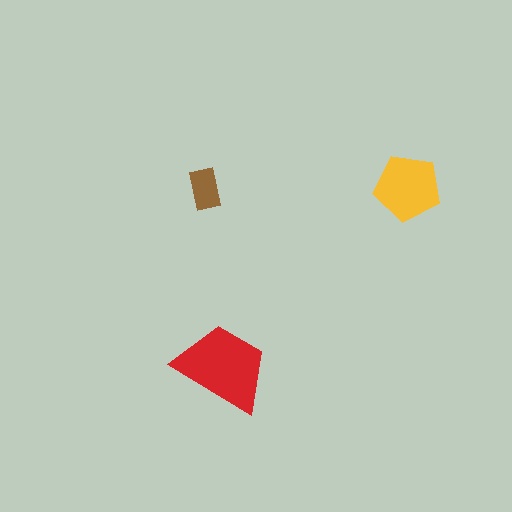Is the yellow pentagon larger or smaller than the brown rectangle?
Larger.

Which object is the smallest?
The brown rectangle.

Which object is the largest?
The red trapezoid.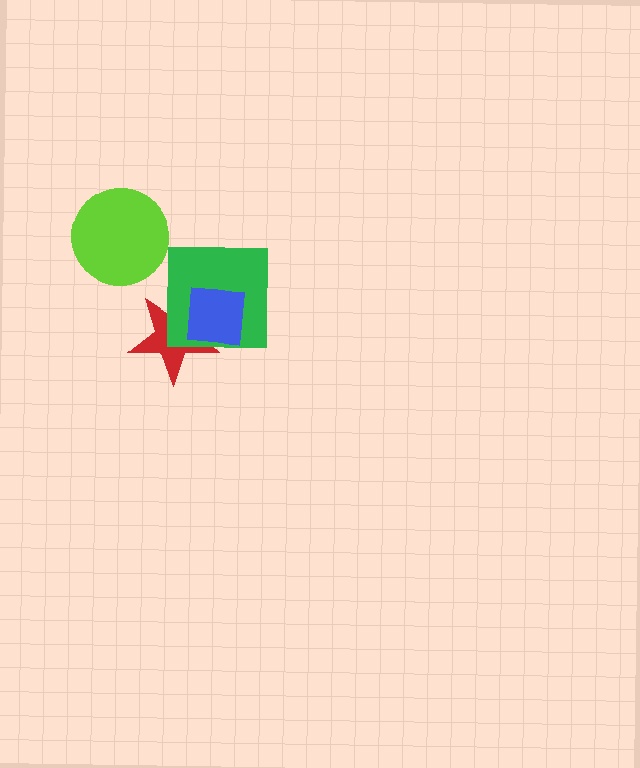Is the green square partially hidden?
Yes, it is partially covered by another shape.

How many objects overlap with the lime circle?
0 objects overlap with the lime circle.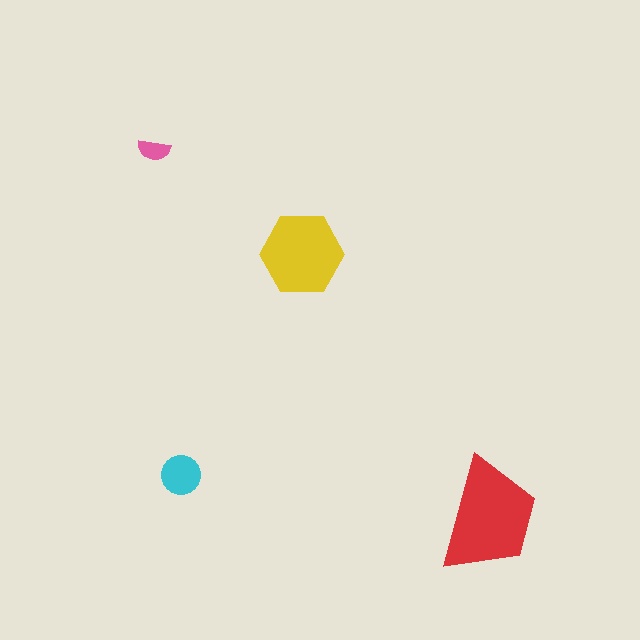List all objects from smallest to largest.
The pink semicircle, the cyan circle, the yellow hexagon, the red trapezoid.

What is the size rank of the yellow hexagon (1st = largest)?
2nd.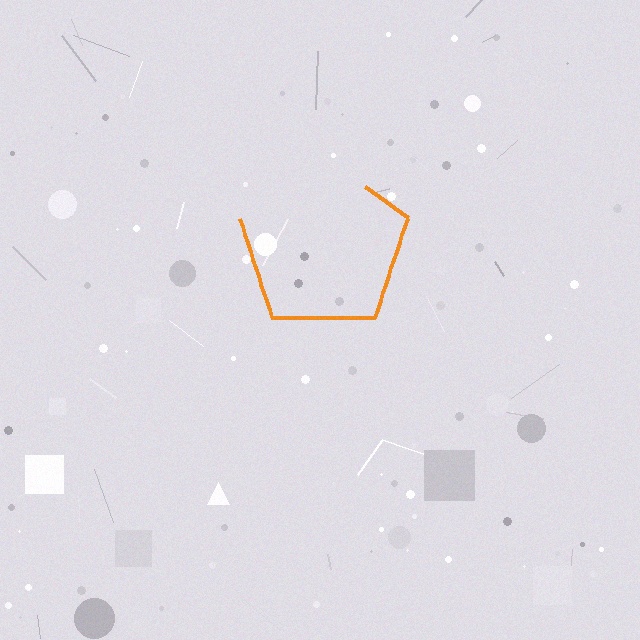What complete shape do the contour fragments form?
The contour fragments form a pentagon.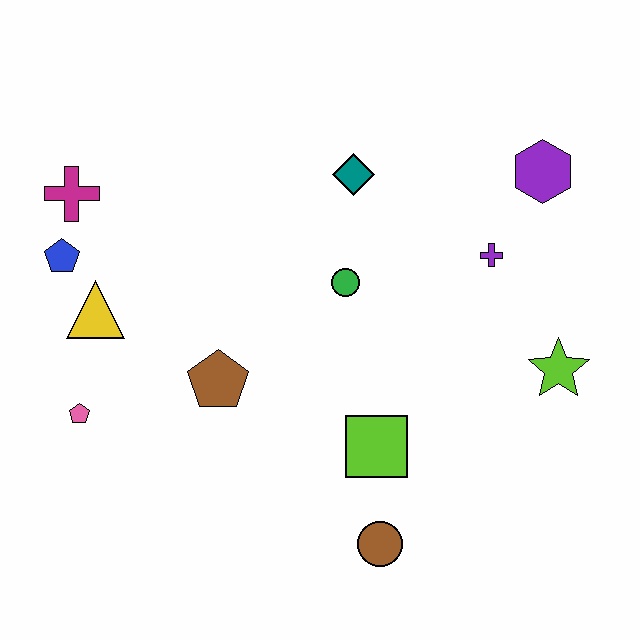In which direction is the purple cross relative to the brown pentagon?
The purple cross is to the right of the brown pentagon.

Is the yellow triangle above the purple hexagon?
No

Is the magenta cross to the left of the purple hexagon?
Yes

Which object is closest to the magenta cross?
The blue pentagon is closest to the magenta cross.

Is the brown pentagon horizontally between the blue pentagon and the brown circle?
Yes